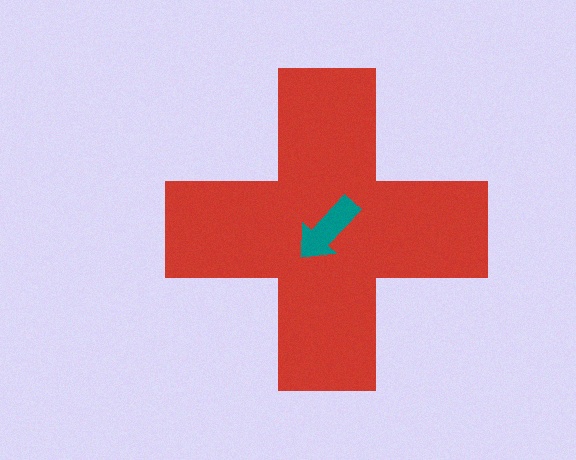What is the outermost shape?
The red cross.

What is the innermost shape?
The teal arrow.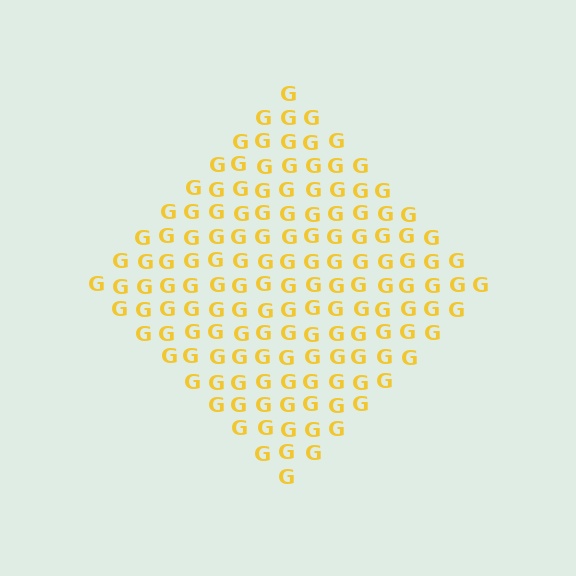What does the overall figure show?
The overall figure shows a diamond.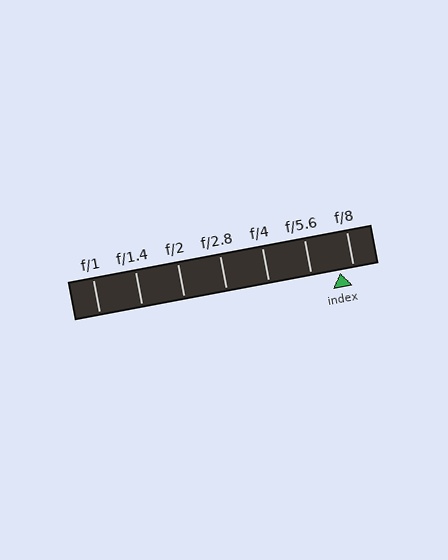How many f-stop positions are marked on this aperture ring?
There are 7 f-stop positions marked.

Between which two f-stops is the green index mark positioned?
The index mark is between f/5.6 and f/8.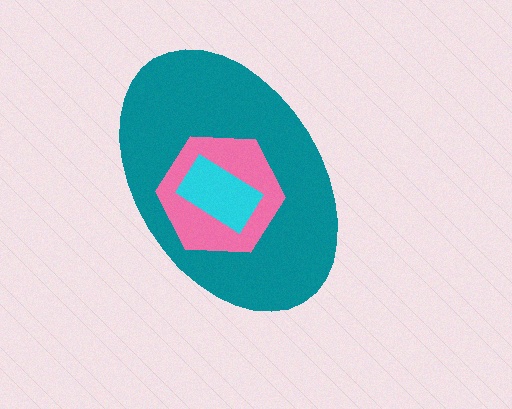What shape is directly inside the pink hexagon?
The cyan rectangle.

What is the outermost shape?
The teal ellipse.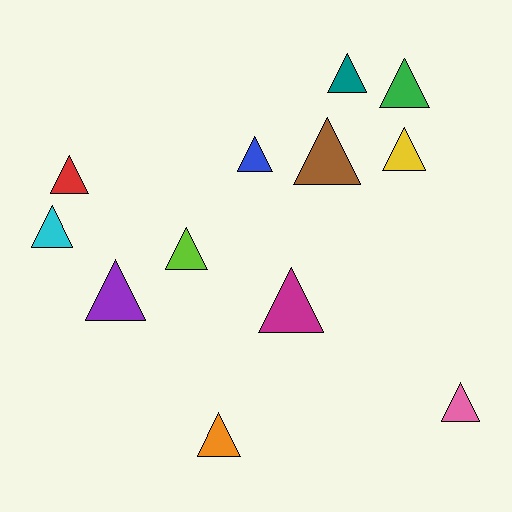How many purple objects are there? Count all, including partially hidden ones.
There is 1 purple object.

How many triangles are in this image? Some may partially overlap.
There are 12 triangles.